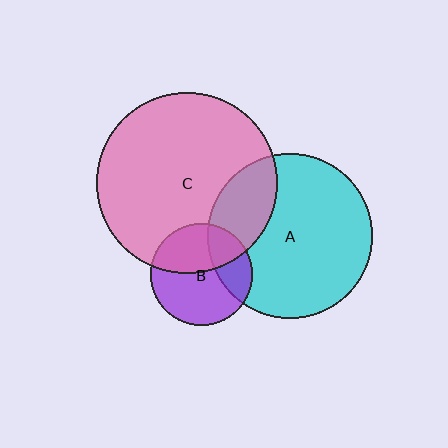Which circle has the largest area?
Circle C (pink).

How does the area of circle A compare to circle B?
Approximately 2.6 times.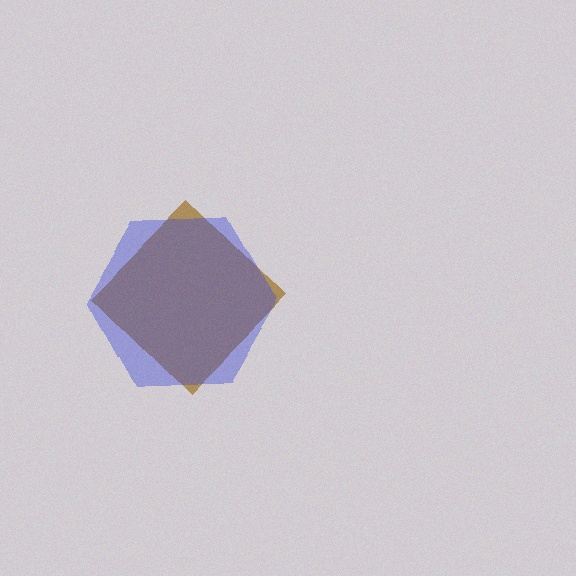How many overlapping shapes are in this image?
There are 2 overlapping shapes in the image.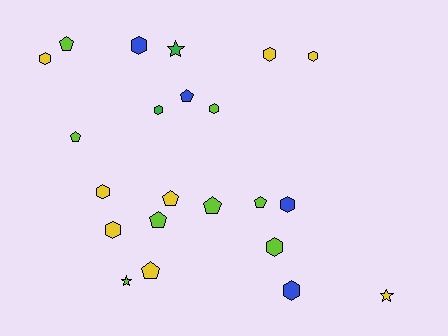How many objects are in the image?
There are 22 objects.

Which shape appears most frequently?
Hexagon, with 11 objects.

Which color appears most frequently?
Yellow, with 8 objects.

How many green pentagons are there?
There are no green pentagons.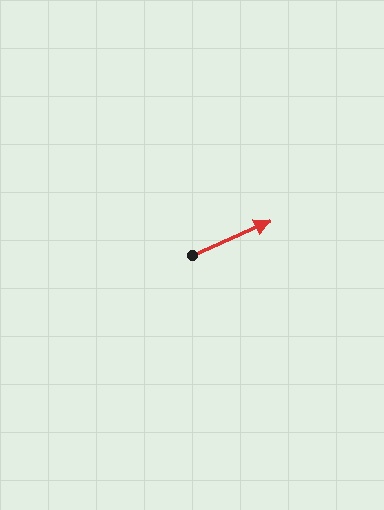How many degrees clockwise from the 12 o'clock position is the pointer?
Approximately 66 degrees.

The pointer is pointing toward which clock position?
Roughly 2 o'clock.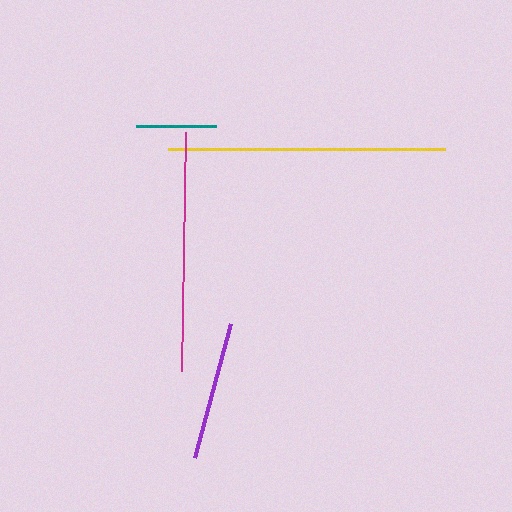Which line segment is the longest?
The yellow line is the longest at approximately 278 pixels.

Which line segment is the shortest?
The teal line is the shortest at approximately 80 pixels.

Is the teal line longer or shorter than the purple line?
The purple line is longer than the teal line.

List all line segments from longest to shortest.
From longest to shortest: yellow, magenta, purple, teal.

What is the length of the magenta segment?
The magenta segment is approximately 239 pixels long.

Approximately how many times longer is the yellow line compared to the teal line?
The yellow line is approximately 3.5 times the length of the teal line.